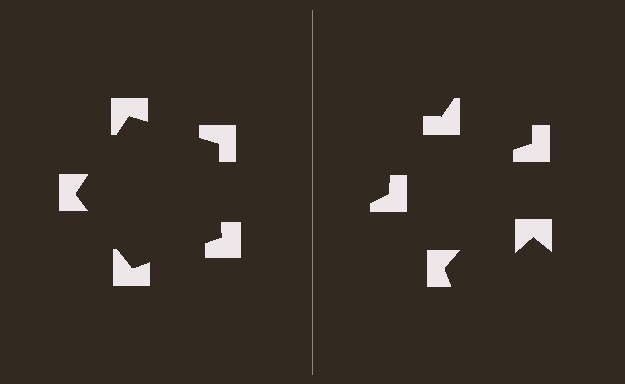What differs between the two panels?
The notched squares are positioned identically on both sides; only the wedge orientations differ. On the left they align to a pentagon; on the right they are misaligned.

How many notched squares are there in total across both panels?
10 — 5 on each side.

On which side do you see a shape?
An illusory pentagon appears on the left side. On the right side the wedge cuts are rotated, so no coherent shape forms.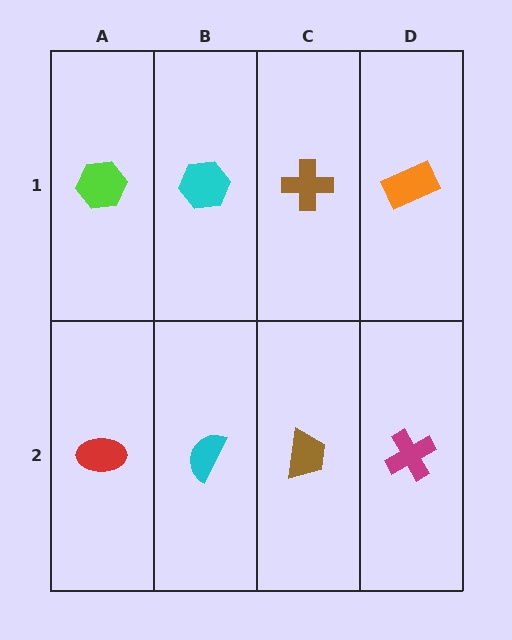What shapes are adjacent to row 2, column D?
An orange rectangle (row 1, column D), a brown trapezoid (row 2, column C).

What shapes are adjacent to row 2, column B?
A cyan hexagon (row 1, column B), a red ellipse (row 2, column A), a brown trapezoid (row 2, column C).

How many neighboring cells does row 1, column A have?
2.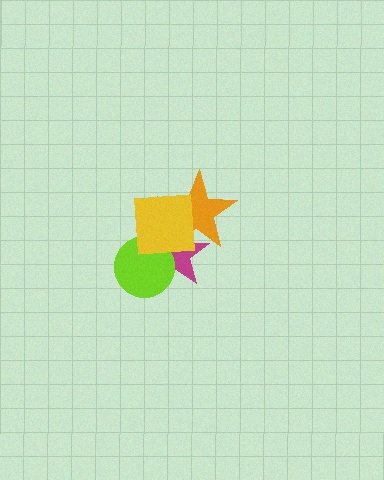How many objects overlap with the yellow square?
3 objects overlap with the yellow square.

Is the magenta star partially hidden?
Yes, it is partially covered by another shape.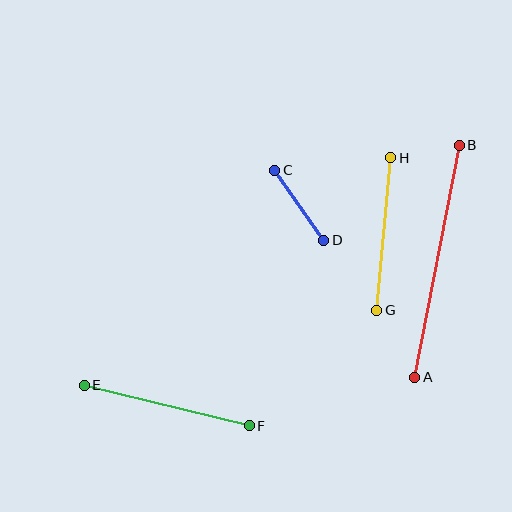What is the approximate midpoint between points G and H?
The midpoint is at approximately (384, 234) pixels.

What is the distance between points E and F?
The distance is approximately 170 pixels.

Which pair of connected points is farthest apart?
Points A and B are farthest apart.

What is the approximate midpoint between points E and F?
The midpoint is at approximately (167, 406) pixels.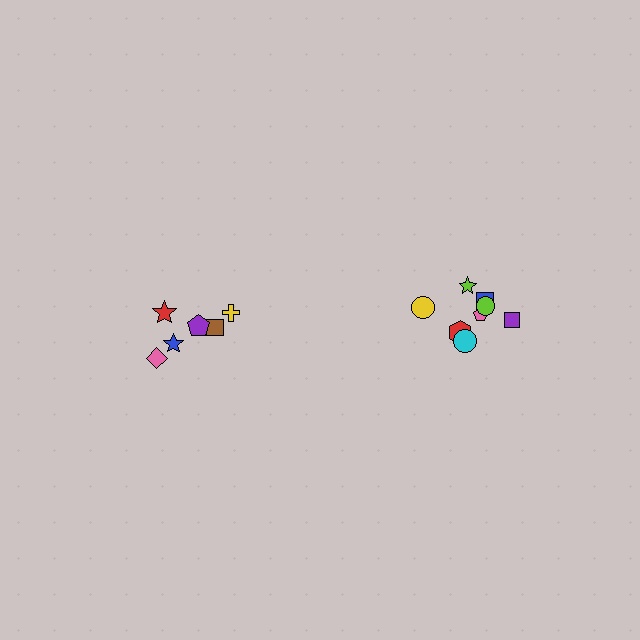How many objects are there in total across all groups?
There are 14 objects.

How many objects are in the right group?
There are 8 objects.